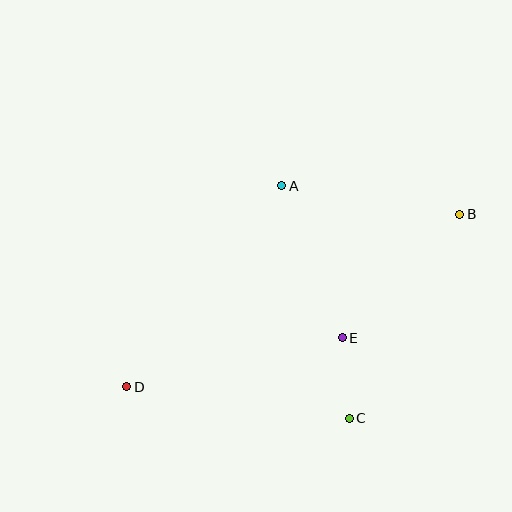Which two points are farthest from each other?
Points B and D are farthest from each other.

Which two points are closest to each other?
Points C and E are closest to each other.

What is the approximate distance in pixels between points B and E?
The distance between B and E is approximately 170 pixels.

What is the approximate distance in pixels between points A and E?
The distance between A and E is approximately 164 pixels.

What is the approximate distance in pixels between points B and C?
The distance between B and C is approximately 232 pixels.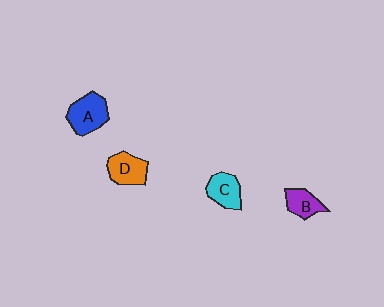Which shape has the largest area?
Shape A (blue).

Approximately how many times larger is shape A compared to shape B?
Approximately 1.5 times.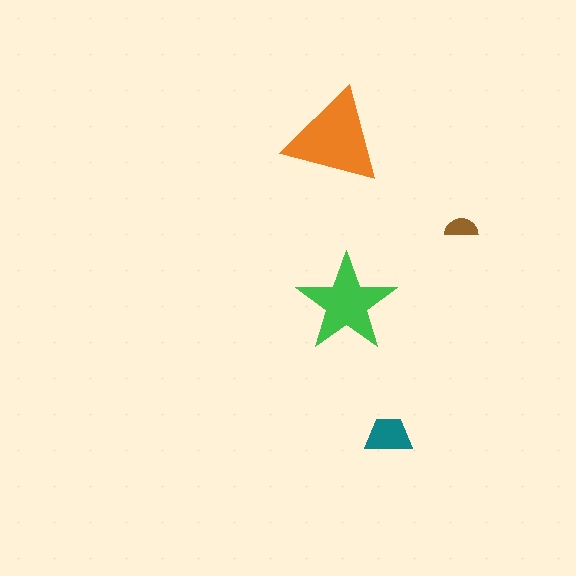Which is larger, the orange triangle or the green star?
The orange triangle.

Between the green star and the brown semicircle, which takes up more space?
The green star.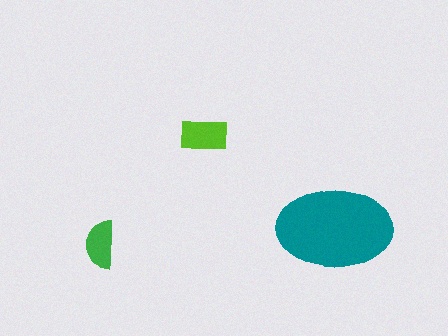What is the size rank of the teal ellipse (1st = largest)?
1st.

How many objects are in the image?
There are 3 objects in the image.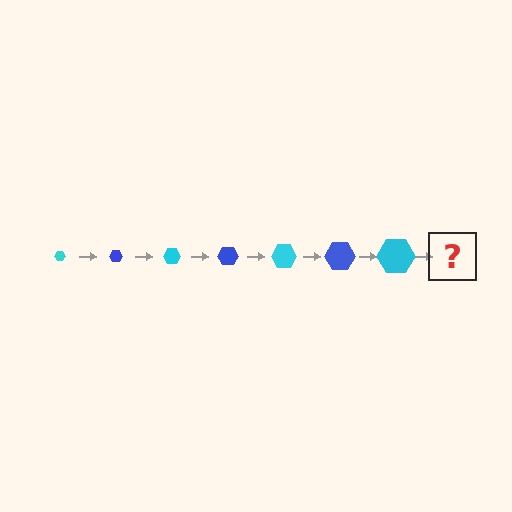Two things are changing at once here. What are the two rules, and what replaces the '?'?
The two rules are that the hexagon grows larger each step and the color cycles through cyan and blue. The '?' should be a blue hexagon, larger than the previous one.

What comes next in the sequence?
The next element should be a blue hexagon, larger than the previous one.